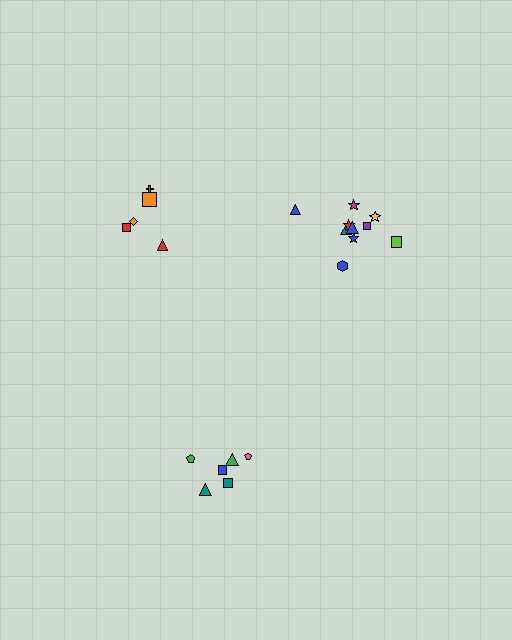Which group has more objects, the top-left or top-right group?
The top-right group.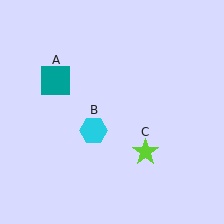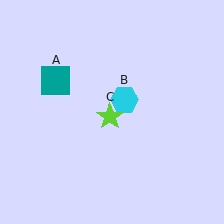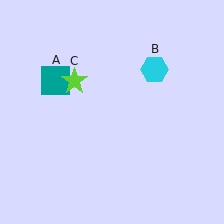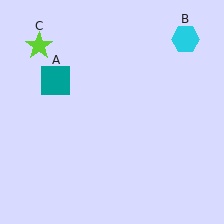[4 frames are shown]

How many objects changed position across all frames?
2 objects changed position: cyan hexagon (object B), lime star (object C).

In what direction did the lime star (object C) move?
The lime star (object C) moved up and to the left.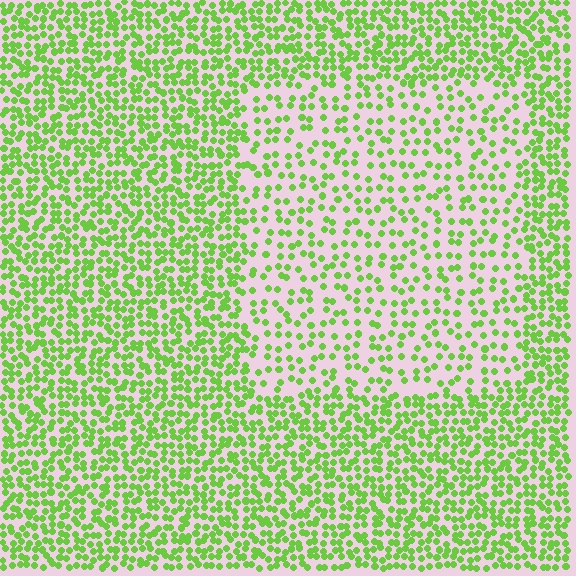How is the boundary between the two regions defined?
The boundary is defined by a change in element density (approximately 2.0x ratio). All elements are the same color, size, and shape.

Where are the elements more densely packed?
The elements are more densely packed outside the rectangle boundary.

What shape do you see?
I see a rectangle.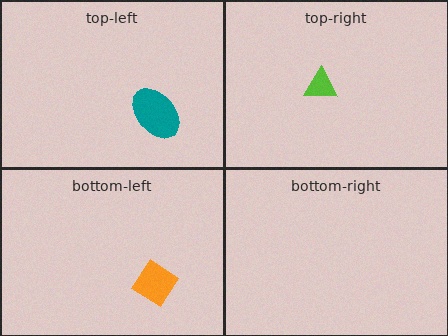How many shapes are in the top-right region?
1.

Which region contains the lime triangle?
The top-right region.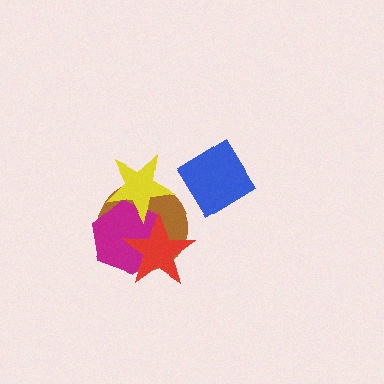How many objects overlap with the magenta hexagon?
3 objects overlap with the magenta hexagon.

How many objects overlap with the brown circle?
3 objects overlap with the brown circle.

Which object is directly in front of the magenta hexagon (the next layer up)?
The yellow star is directly in front of the magenta hexagon.